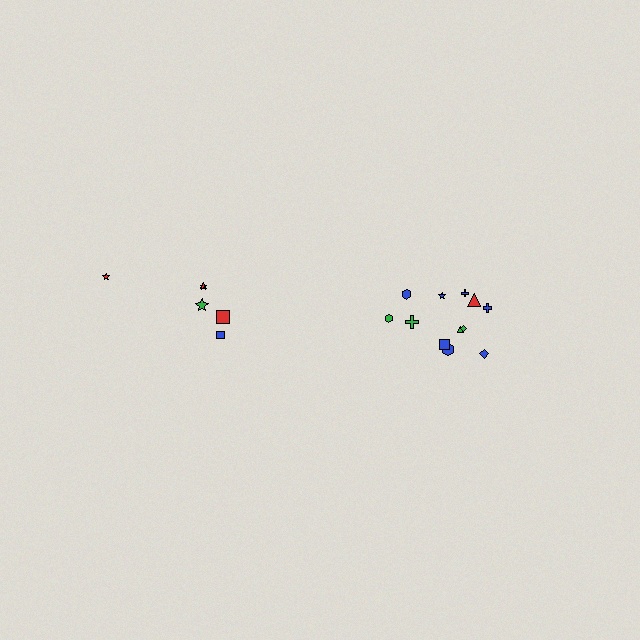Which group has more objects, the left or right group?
The right group.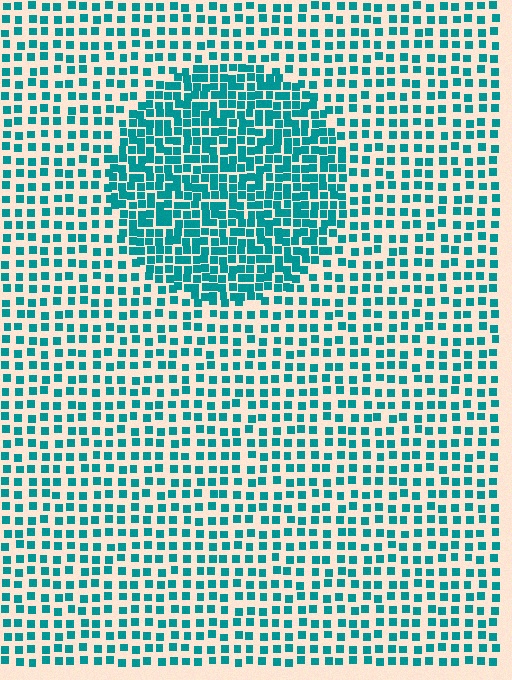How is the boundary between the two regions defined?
The boundary is defined by a change in element density (approximately 2.0x ratio). All elements are the same color, size, and shape.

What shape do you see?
I see a circle.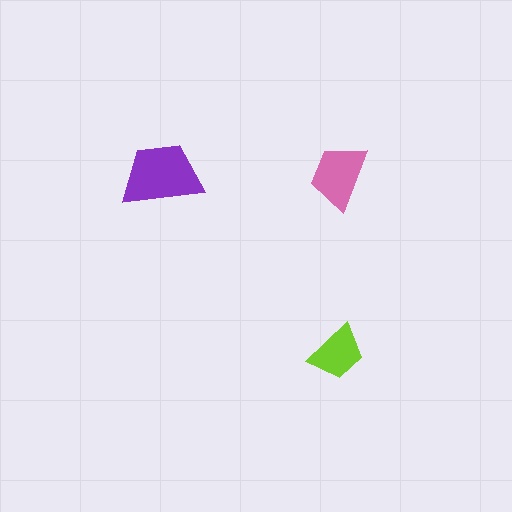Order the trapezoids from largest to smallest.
the purple one, the pink one, the lime one.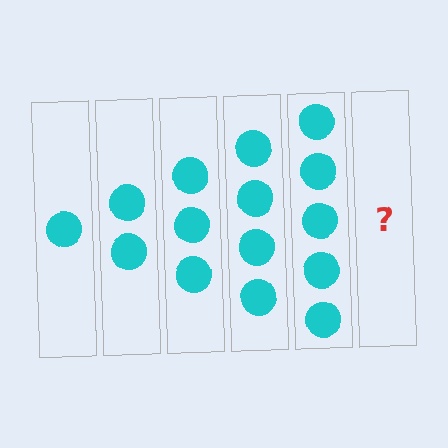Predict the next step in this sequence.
The next step is 6 circles.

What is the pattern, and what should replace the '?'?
The pattern is that each step adds one more circle. The '?' should be 6 circles.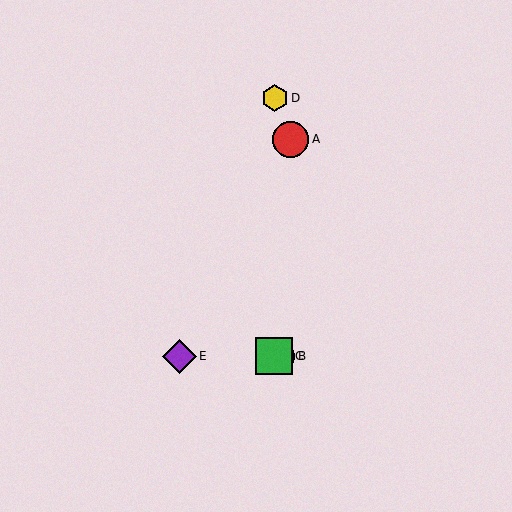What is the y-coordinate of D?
Object D is at y≈98.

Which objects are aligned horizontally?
Objects B, C, E are aligned horizontally.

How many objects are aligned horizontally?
3 objects (B, C, E) are aligned horizontally.